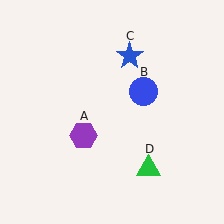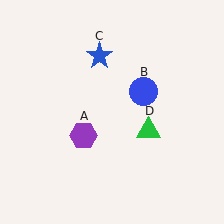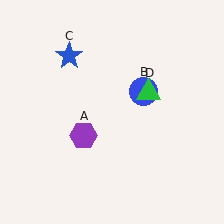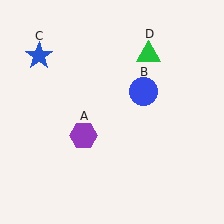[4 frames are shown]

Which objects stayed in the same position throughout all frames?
Purple hexagon (object A) and blue circle (object B) remained stationary.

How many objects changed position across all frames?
2 objects changed position: blue star (object C), green triangle (object D).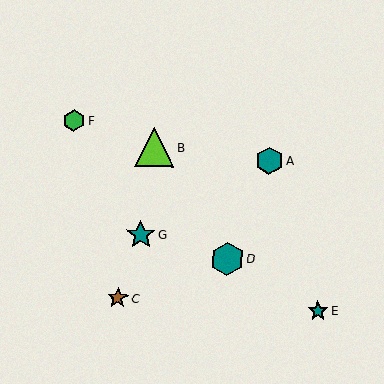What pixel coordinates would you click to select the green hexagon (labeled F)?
Click at (74, 121) to select the green hexagon F.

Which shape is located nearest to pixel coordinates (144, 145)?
The lime triangle (labeled B) at (154, 147) is nearest to that location.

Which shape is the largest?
The lime triangle (labeled B) is the largest.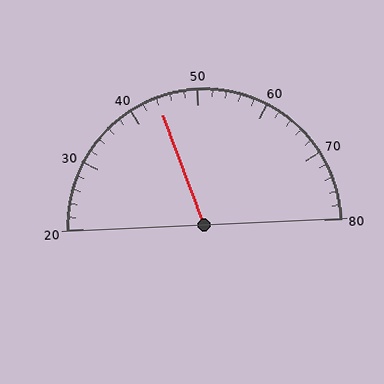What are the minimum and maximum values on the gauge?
The gauge ranges from 20 to 80.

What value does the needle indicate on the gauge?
The needle indicates approximately 44.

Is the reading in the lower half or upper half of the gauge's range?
The reading is in the lower half of the range (20 to 80).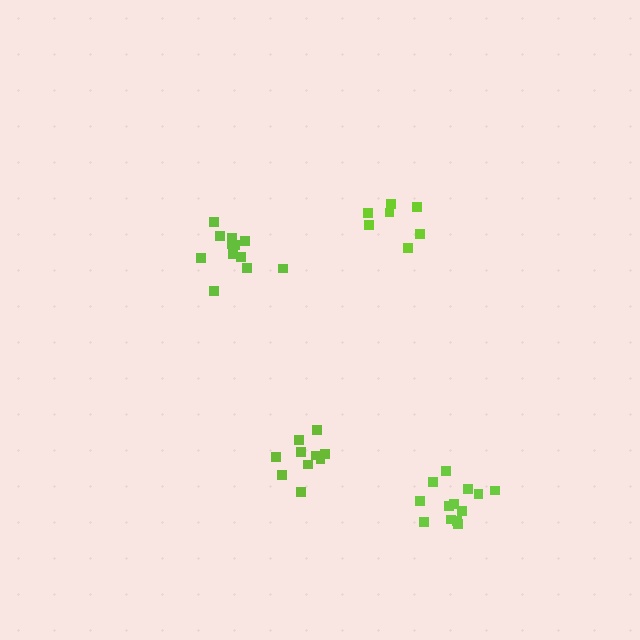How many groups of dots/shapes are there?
There are 4 groups.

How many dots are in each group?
Group 1: 13 dots, Group 2: 7 dots, Group 3: 12 dots, Group 4: 10 dots (42 total).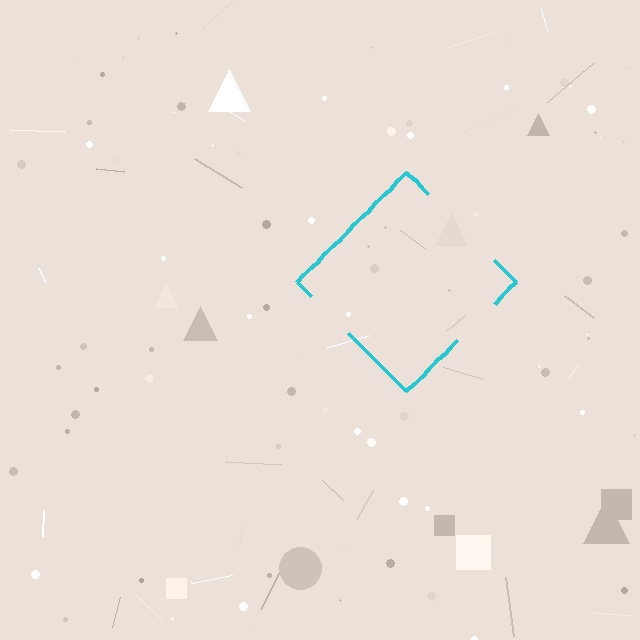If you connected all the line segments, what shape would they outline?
They would outline a diamond.